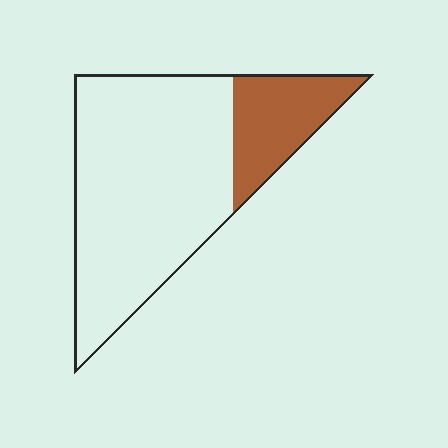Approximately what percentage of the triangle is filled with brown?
Approximately 20%.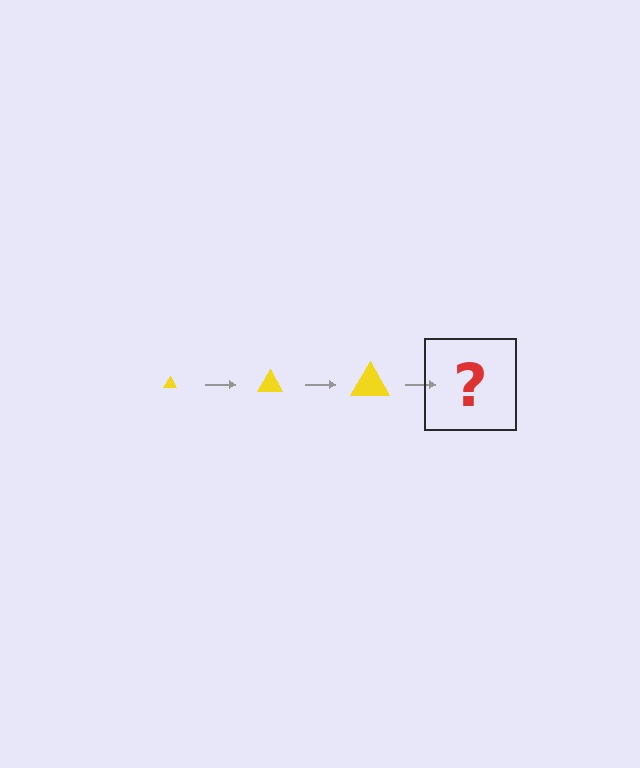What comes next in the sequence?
The next element should be a yellow triangle, larger than the previous one.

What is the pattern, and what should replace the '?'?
The pattern is that the triangle gets progressively larger each step. The '?' should be a yellow triangle, larger than the previous one.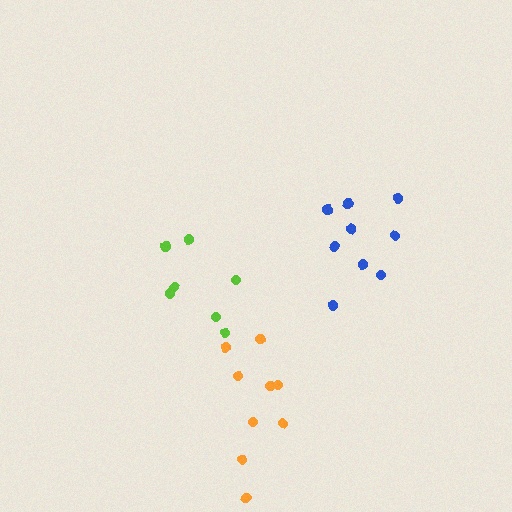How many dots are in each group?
Group 1: 9 dots, Group 2: 7 dots, Group 3: 9 dots (25 total).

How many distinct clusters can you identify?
There are 3 distinct clusters.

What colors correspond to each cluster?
The clusters are colored: blue, lime, orange.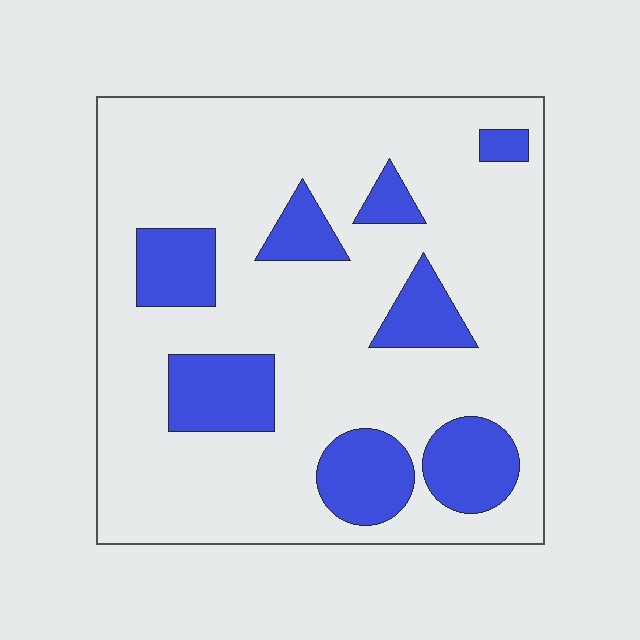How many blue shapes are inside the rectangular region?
8.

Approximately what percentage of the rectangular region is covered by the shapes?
Approximately 20%.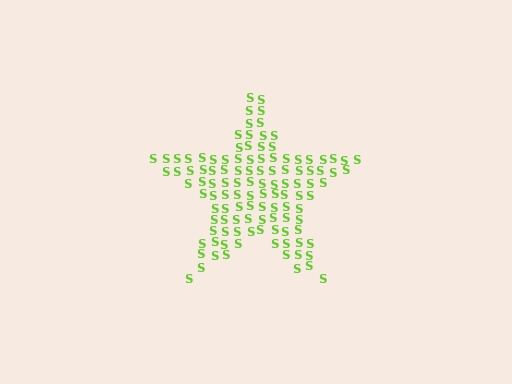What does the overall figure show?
The overall figure shows a star.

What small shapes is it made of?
It is made of small letter S's.